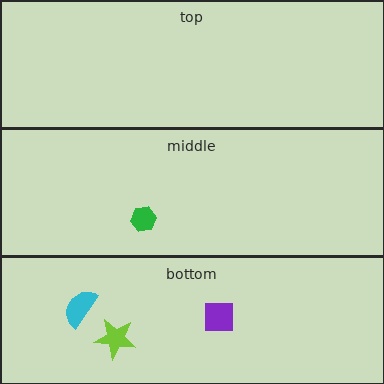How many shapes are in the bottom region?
3.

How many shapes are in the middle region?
1.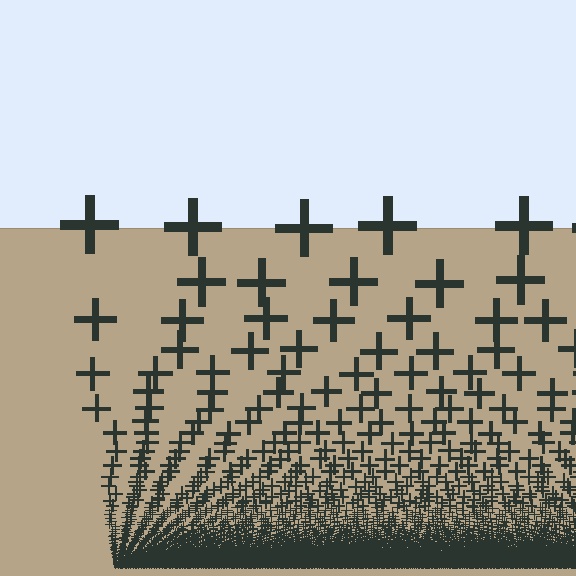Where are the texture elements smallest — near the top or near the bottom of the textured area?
Near the bottom.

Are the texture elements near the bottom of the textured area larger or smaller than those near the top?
Smaller. The gradient is inverted — elements near the bottom are smaller and denser.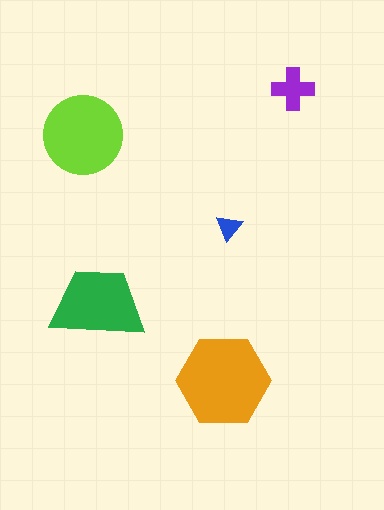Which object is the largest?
The orange hexagon.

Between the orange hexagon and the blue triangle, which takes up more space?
The orange hexagon.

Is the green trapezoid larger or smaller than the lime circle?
Smaller.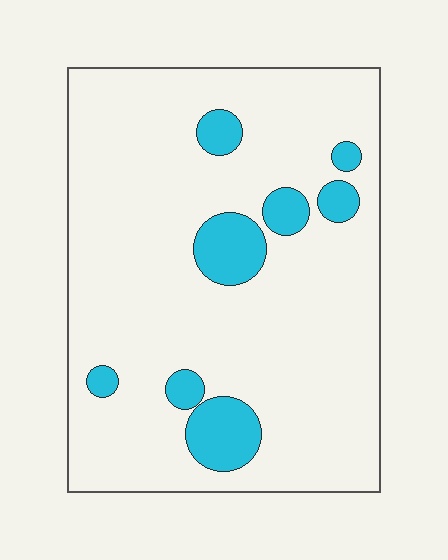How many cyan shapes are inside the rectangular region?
8.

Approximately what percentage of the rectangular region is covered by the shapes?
Approximately 15%.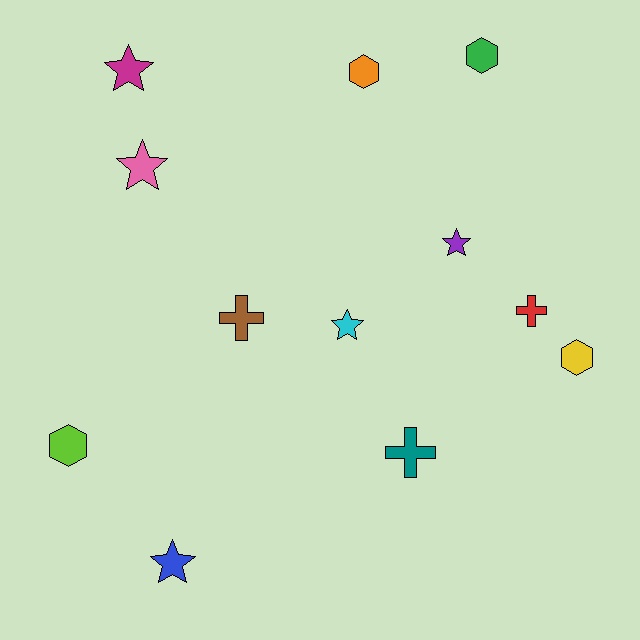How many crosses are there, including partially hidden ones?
There are 3 crosses.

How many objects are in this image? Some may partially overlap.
There are 12 objects.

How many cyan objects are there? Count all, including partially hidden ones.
There is 1 cyan object.